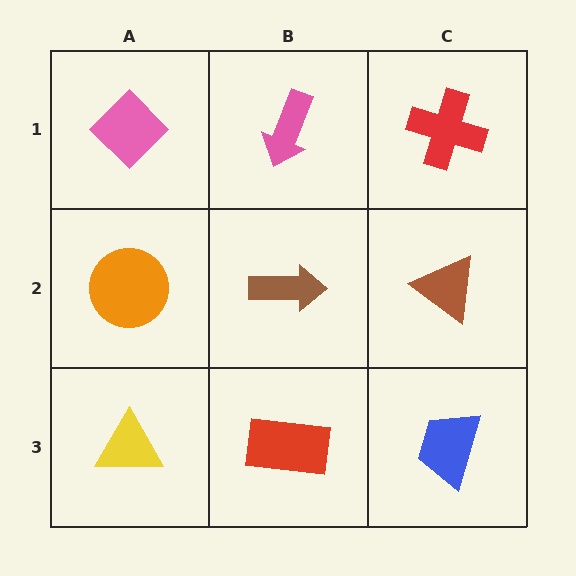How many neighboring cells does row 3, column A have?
2.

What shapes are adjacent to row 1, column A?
An orange circle (row 2, column A), a pink arrow (row 1, column B).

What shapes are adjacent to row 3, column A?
An orange circle (row 2, column A), a red rectangle (row 3, column B).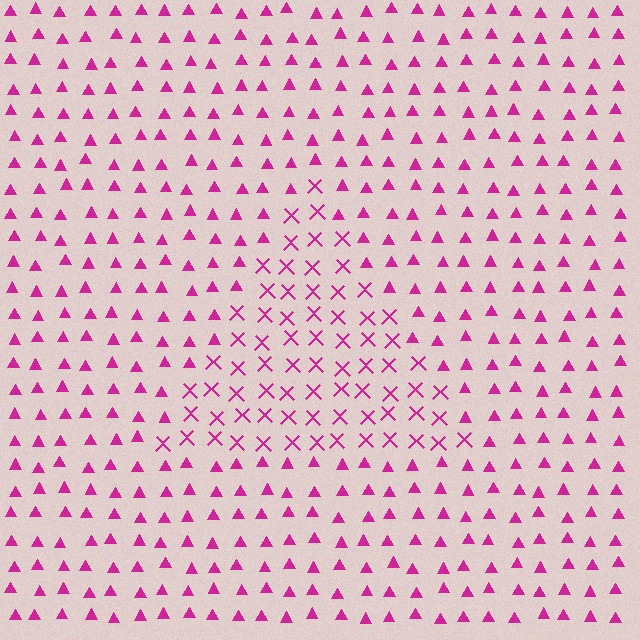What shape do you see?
I see a triangle.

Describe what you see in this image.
The image is filled with small magenta elements arranged in a uniform grid. A triangle-shaped region contains X marks, while the surrounding area contains triangles. The boundary is defined purely by the change in element shape.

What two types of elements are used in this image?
The image uses X marks inside the triangle region and triangles outside it.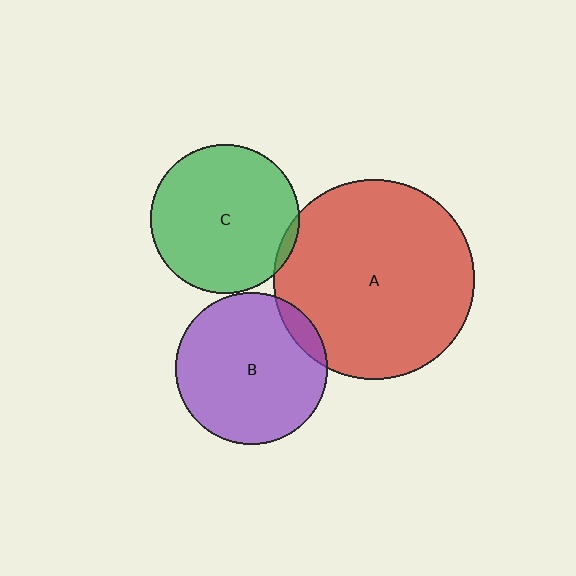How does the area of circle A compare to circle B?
Approximately 1.7 times.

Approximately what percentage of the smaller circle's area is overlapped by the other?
Approximately 5%.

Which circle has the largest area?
Circle A (red).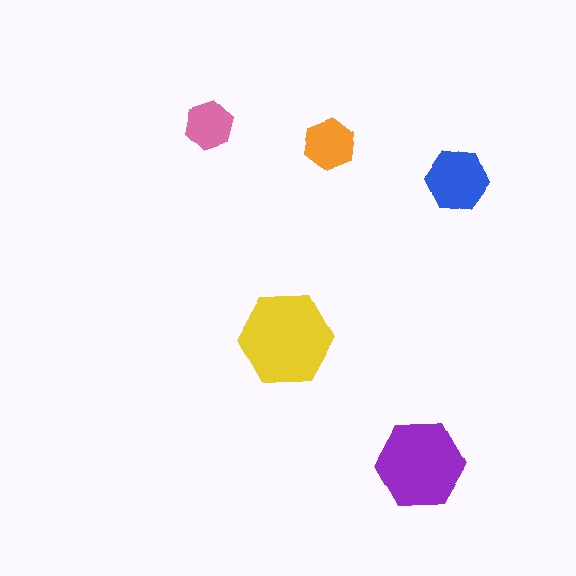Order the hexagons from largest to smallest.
the yellow one, the purple one, the blue one, the orange one, the pink one.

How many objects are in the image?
There are 5 objects in the image.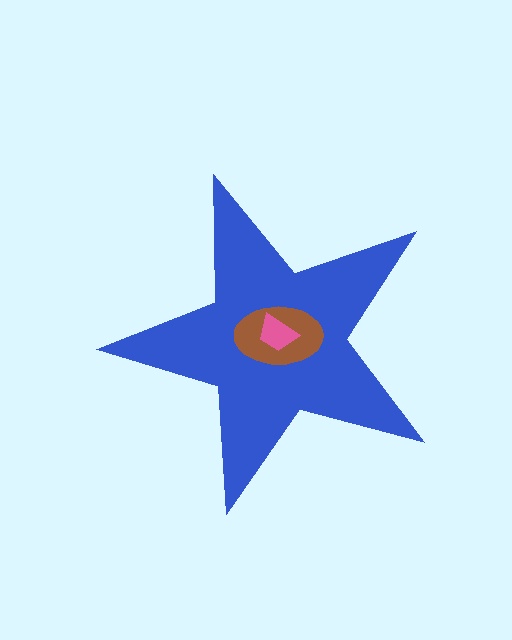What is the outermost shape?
The blue star.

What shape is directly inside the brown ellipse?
The pink trapezoid.